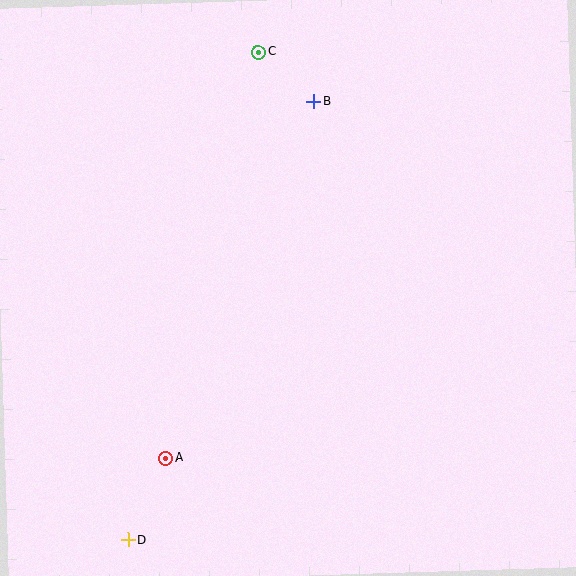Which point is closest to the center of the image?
Point B at (314, 101) is closest to the center.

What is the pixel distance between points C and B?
The distance between C and B is 74 pixels.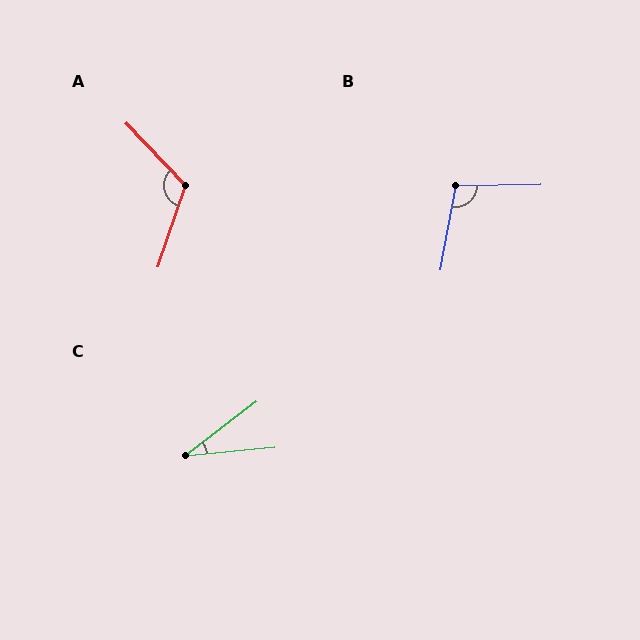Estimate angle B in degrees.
Approximately 101 degrees.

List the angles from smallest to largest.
C (32°), B (101°), A (118°).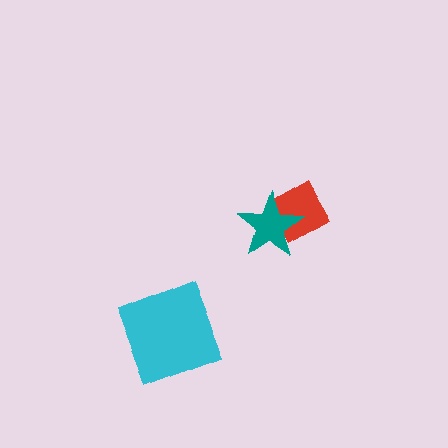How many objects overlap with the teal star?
1 object overlaps with the teal star.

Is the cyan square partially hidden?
No, no other shape covers it.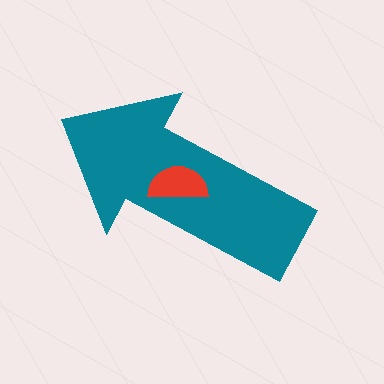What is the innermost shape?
The red semicircle.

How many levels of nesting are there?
2.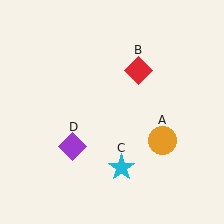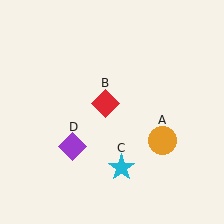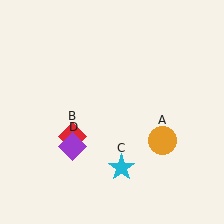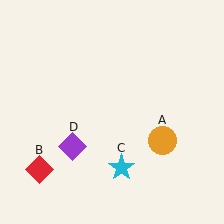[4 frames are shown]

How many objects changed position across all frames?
1 object changed position: red diamond (object B).